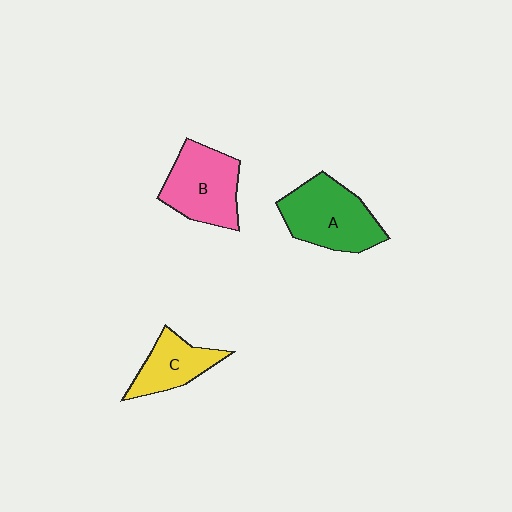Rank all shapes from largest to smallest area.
From largest to smallest: A (green), B (pink), C (yellow).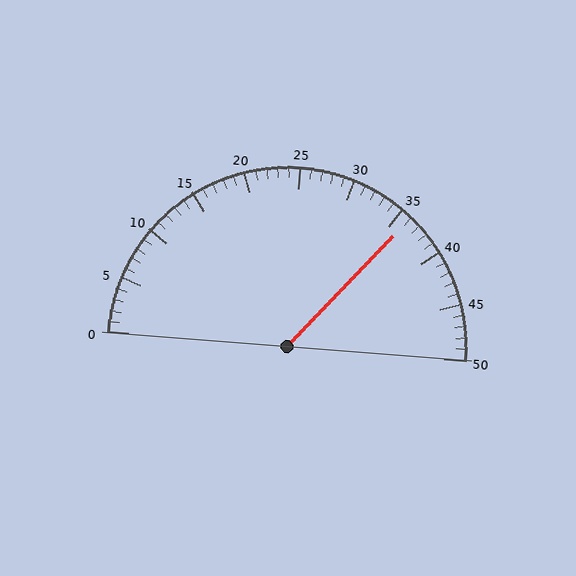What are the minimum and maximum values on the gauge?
The gauge ranges from 0 to 50.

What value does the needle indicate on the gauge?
The needle indicates approximately 36.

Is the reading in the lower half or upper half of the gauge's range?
The reading is in the upper half of the range (0 to 50).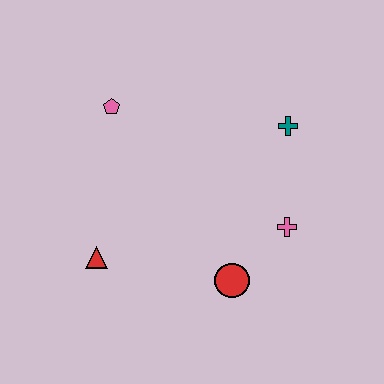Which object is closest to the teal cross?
The pink cross is closest to the teal cross.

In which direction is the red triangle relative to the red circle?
The red triangle is to the left of the red circle.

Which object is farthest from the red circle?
The pink pentagon is farthest from the red circle.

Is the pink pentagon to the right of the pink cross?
No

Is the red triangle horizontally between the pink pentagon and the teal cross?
No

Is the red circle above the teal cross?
No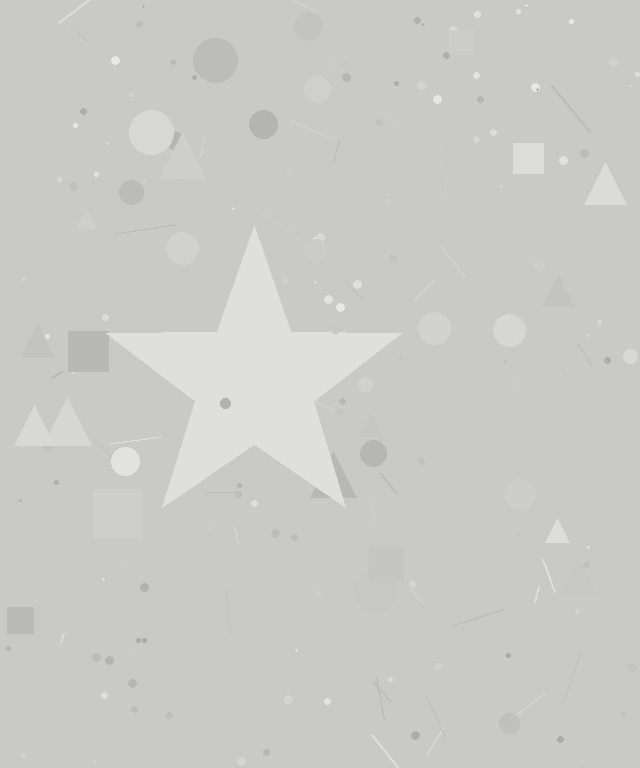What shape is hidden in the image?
A star is hidden in the image.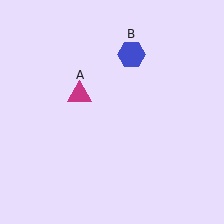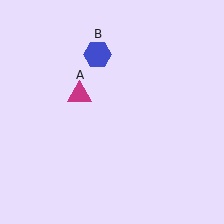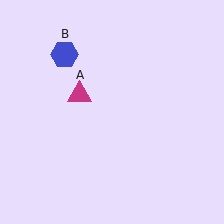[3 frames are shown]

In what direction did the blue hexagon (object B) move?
The blue hexagon (object B) moved left.